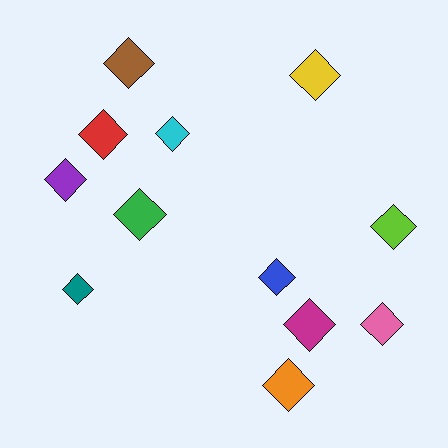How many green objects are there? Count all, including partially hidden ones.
There is 1 green object.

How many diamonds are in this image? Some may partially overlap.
There are 12 diamonds.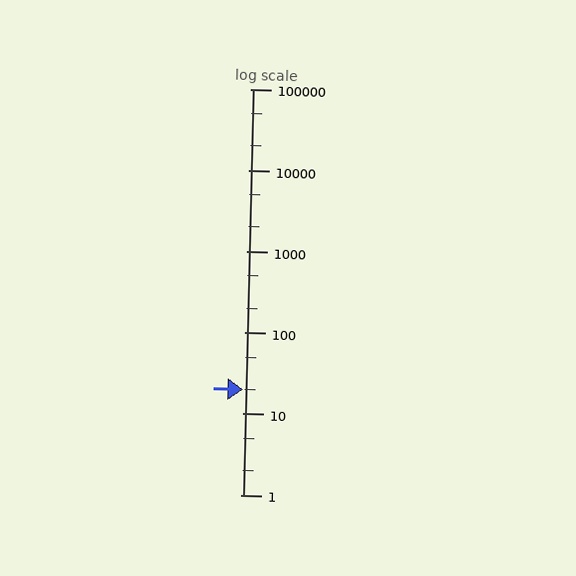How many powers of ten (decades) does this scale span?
The scale spans 5 decades, from 1 to 100000.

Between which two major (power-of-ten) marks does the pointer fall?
The pointer is between 10 and 100.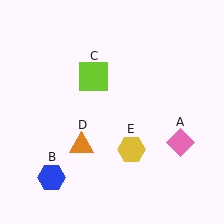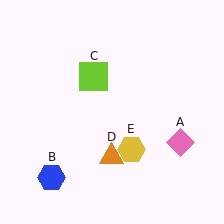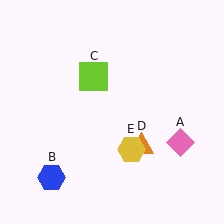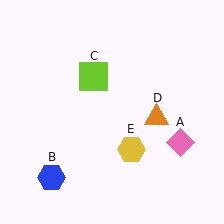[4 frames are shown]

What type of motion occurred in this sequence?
The orange triangle (object D) rotated counterclockwise around the center of the scene.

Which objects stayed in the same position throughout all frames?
Pink diamond (object A) and blue hexagon (object B) and lime square (object C) and yellow hexagon (object E) remained stationary.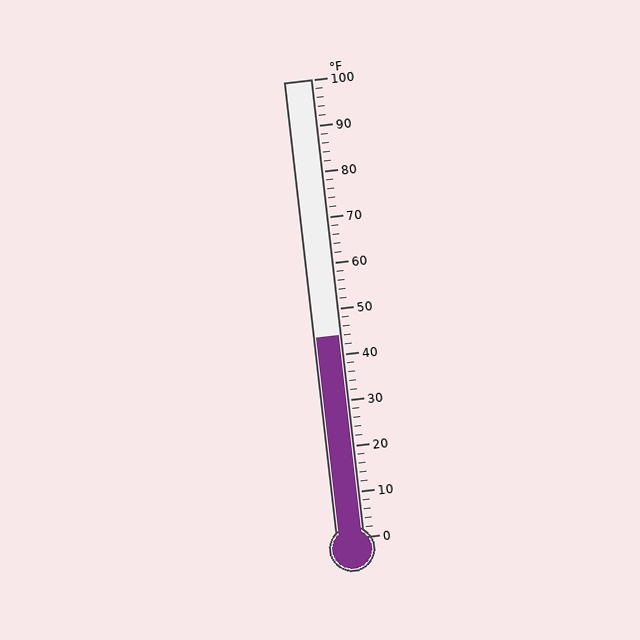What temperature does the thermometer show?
The thermometer shows approximately 44°F.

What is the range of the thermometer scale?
The thermometer scale ranges from 0°F to 100°F.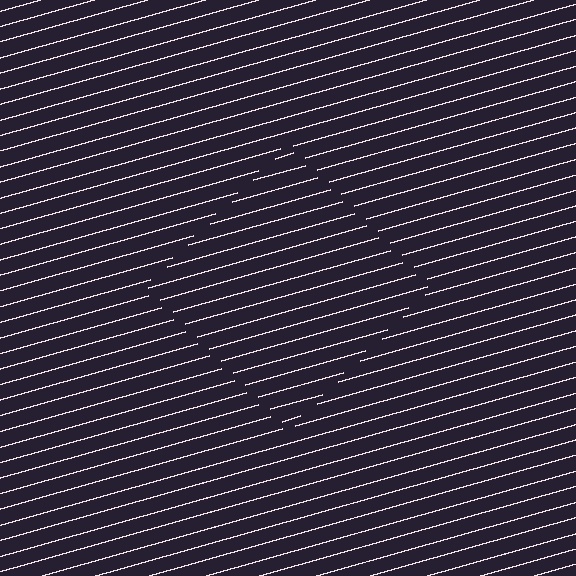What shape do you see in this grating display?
An illusory square. The interior of the shape contains the same grating, shifted by half a period — the contour is defined by the phase discontinuity where line-ends from the inner and outer gratings abut.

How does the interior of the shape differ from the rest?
The interior of the shape contains the same grating, shifted by half a period — the contour is defined by the phase discontinuity where line-ends from the inner and outer gratings abut.